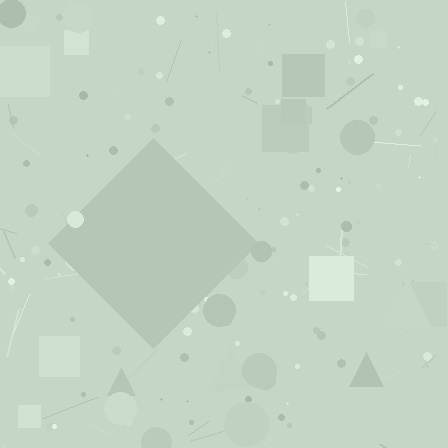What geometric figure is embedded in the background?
A diamond is embedded in the background.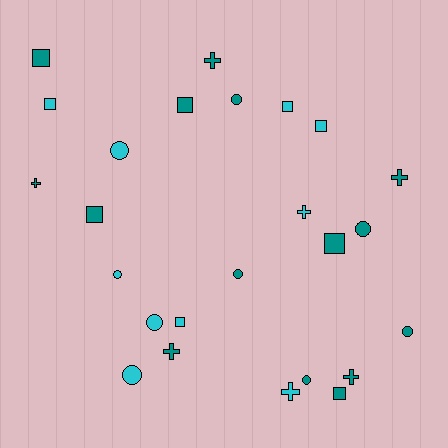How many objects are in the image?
There are 25 objects.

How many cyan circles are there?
There are 4 cyan circles.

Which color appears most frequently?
Teal, with 15 objects.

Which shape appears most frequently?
Circle, with 9 objects.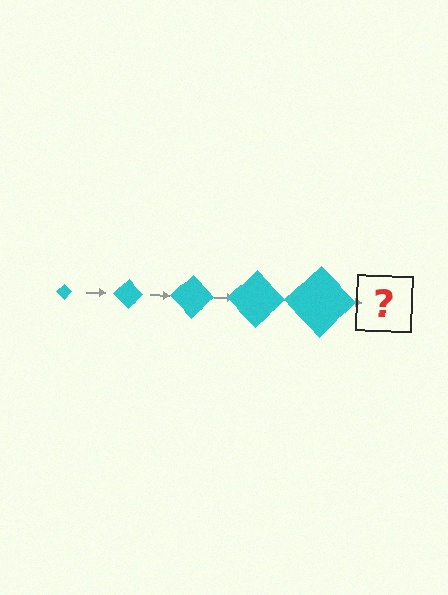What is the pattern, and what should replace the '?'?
The pattern is that the diamond gets progressively larger each step. The '?' should be a cyan diamond, larger than the previous one.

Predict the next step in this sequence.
The next step is a cyan diamond, larger than the previous one.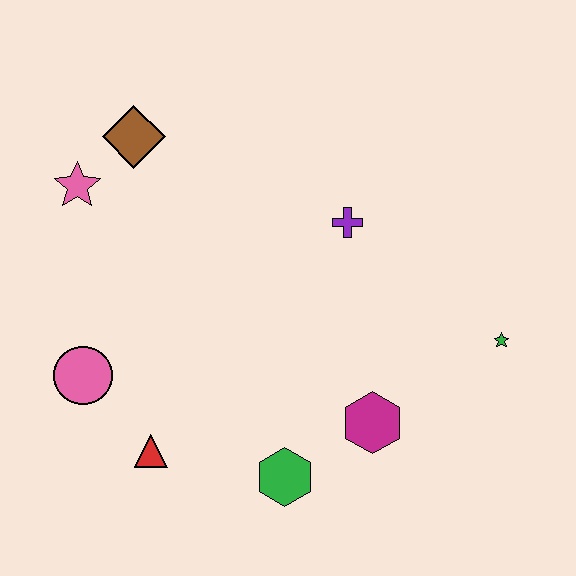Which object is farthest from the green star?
The pink star is farthest from the green star.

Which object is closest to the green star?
The magenta hexagon is closest to the green star.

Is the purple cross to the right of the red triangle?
Yes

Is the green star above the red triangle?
Yes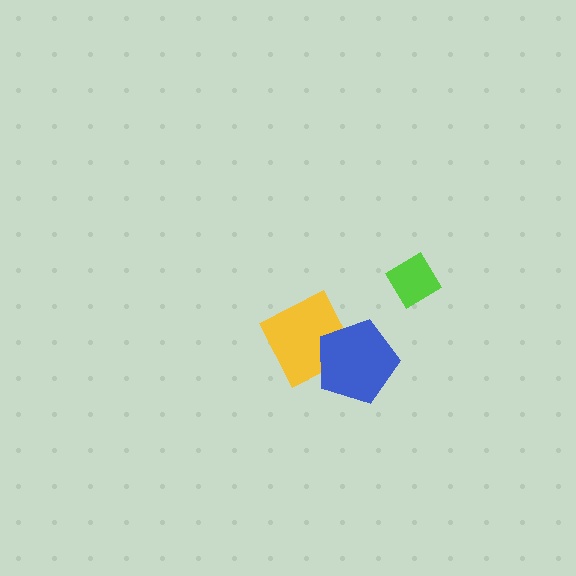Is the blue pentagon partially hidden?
No, no other shape covers it.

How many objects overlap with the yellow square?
1 object overlaps with the yellow square.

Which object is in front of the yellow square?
The blue pentagon is in front of the yellow square.